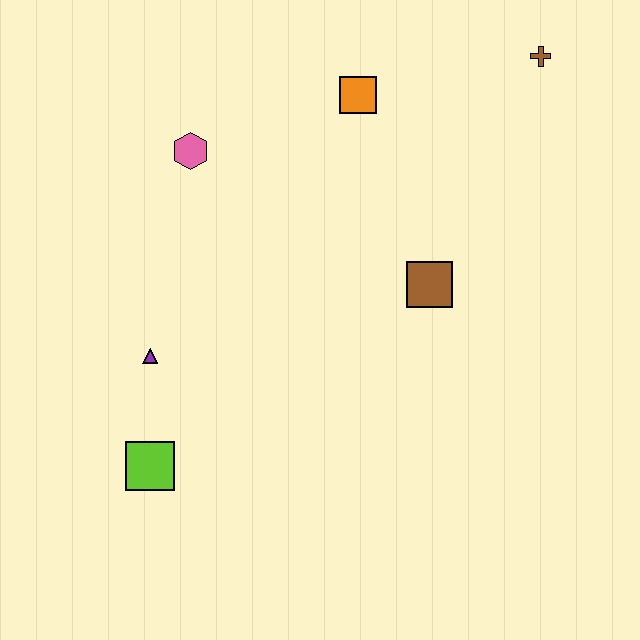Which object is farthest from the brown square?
The lime square is farthest from the brown square.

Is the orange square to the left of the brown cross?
Yes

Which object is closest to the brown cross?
The orange square is closest to the brown cross.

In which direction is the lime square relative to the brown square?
The lime square is to the left of the brown square.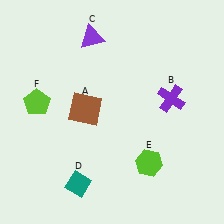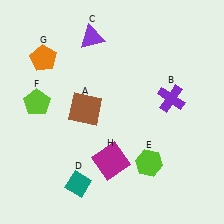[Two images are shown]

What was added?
An orange pentagon (G), a magenta square (H) were added in Image 2.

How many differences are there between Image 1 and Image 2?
There are 2 differences between the two images.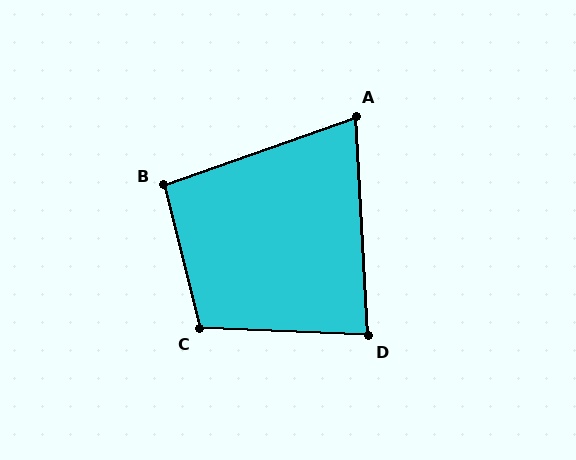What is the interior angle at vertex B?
Approximately 95 degrees (obtuse).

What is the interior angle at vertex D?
Approximately 85 degrees (acute).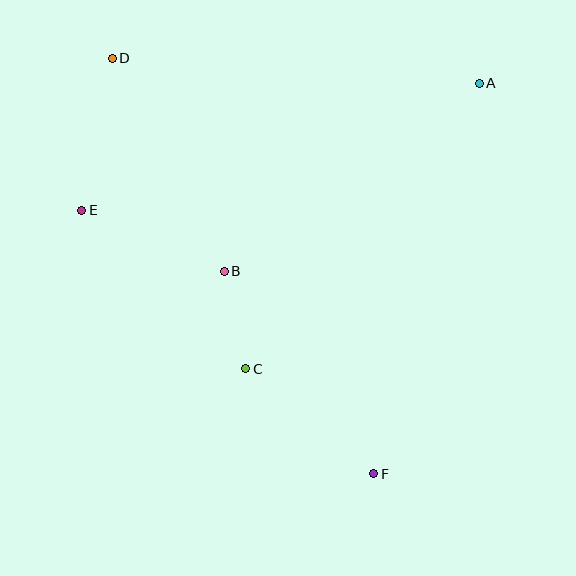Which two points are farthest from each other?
Points D and F are farthest from each other.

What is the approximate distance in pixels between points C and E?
The distance between C and E is approximately 228 pixels.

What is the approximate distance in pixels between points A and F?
The distance between A and F is approximately 404 pixels.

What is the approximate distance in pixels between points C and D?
The distance between C and D is approximately 338 pixels.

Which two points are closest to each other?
Points B and C are closest to each other.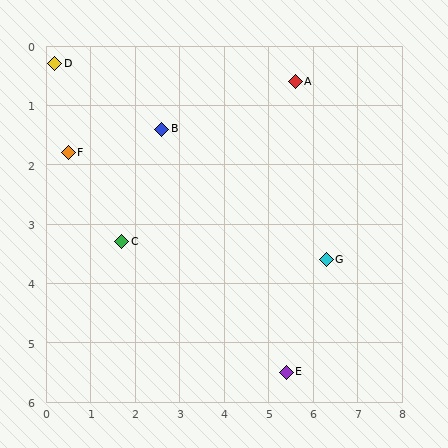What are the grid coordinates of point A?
Point A is at approximately (5.6, 0.6).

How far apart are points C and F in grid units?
Points C and F are about 1.9 grid units apart.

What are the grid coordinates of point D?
Point D is at approximately (0.2, 0.3).